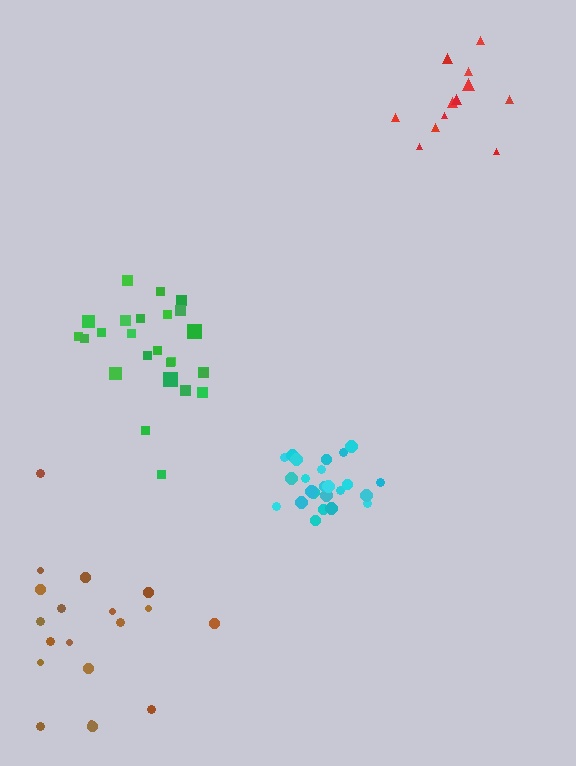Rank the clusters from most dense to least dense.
cyan, green, red, brown.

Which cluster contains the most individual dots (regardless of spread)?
Green (25).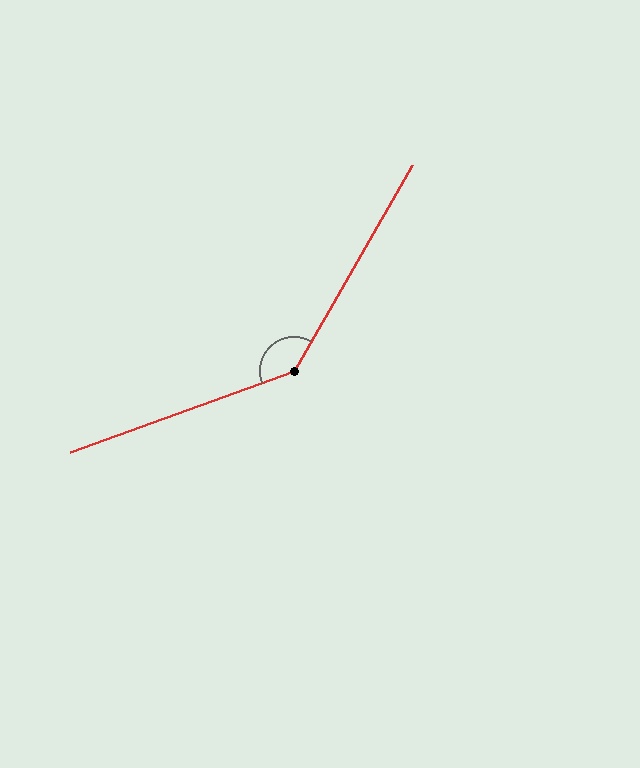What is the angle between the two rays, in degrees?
Approximately 140 degrees.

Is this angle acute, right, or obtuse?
It is obtuse.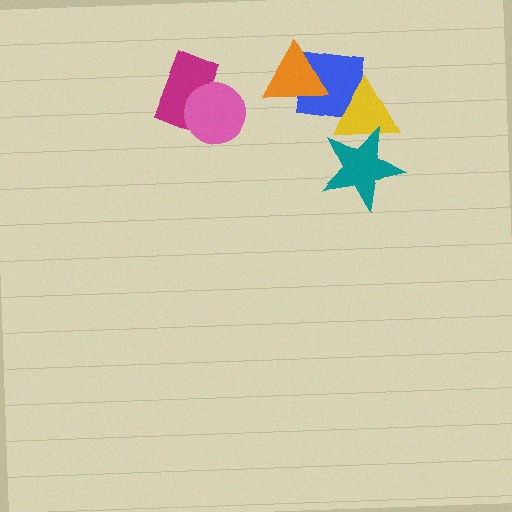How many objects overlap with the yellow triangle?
2 objects overlap with the yellow triangle.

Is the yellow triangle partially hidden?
Yes, it is partially covered by another shape.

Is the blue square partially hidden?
Yes, it is partially covered by another shape.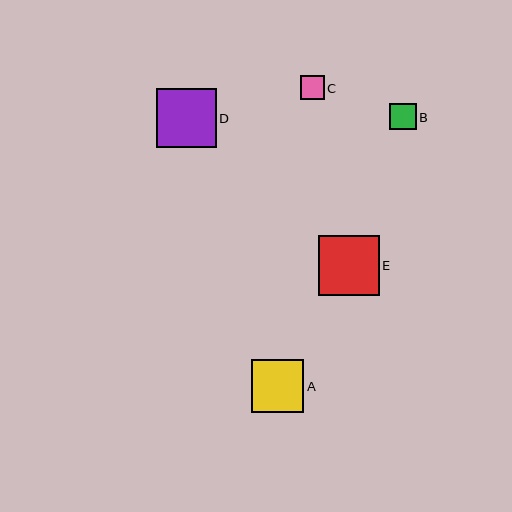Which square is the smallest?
Square C is the smallest with a size of approximately 24 pixels.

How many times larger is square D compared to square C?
Square D is approximately 2.5 times the size of square C.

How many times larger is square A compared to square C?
Square A is approximately 2.2 times the size of square C.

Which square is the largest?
Square E is the largest with a size of approximately 61 pixels.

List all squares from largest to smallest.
From largest to smallest: E, D, A, B, C.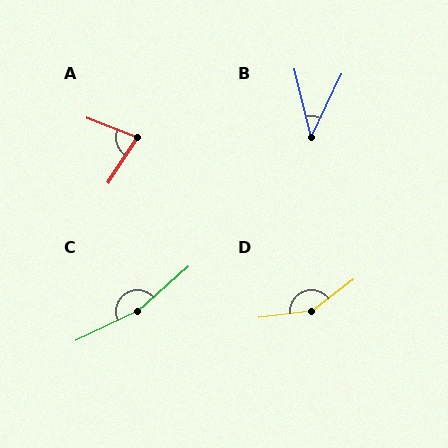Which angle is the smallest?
B, at approximately 40 degrees.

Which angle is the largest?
C, at approximately 164 degrees.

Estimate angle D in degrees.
Approximately 149 degrees.